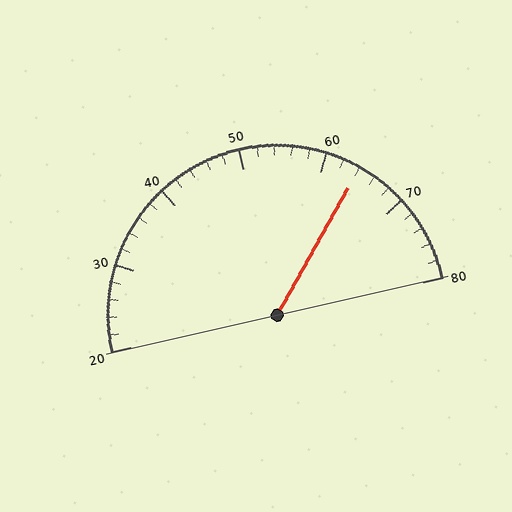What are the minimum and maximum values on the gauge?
The gauge ranges from 20 to 80.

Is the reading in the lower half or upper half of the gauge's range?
The reading is in the upper half of the range (20 to 80).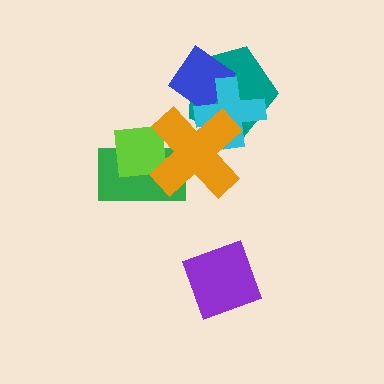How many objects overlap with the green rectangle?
2 objects overlap with the green rectangle.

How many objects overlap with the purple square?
0 objects overlap with the purple square.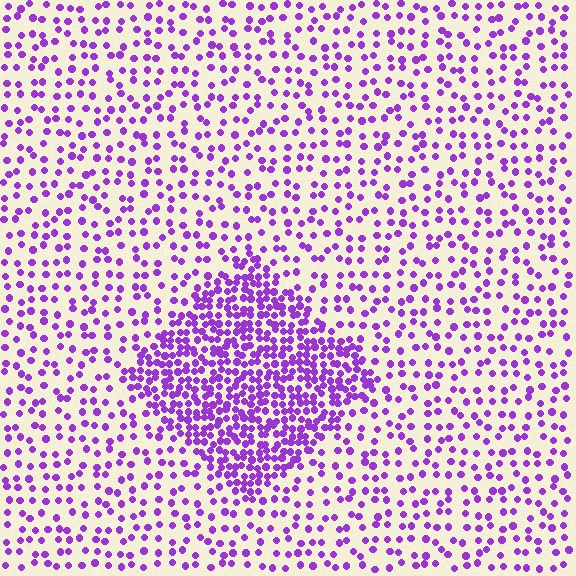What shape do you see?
I see a diamond.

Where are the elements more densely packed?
The elements are more densely packed inside the diamond boundary.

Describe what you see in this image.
The image contains small purple elements arranged at two different densities. A diamond-shaped region is visible where the elements are more densely packed than the surrounding area.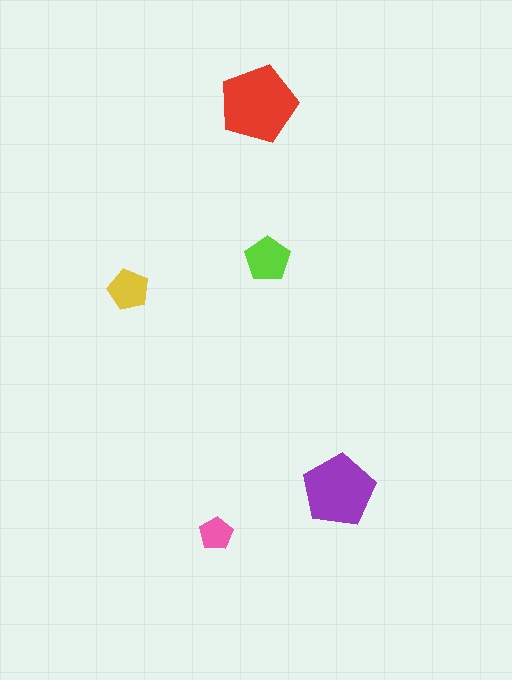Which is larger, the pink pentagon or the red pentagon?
The red one.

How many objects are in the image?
There are 5 objects in the image.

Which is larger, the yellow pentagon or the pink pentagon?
The yellow one.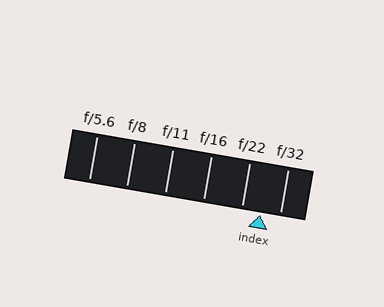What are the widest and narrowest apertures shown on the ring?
The widest aperture shown is f/5.6 and the narrowest is f/32.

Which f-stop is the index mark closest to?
The index mark is closest to f/32.